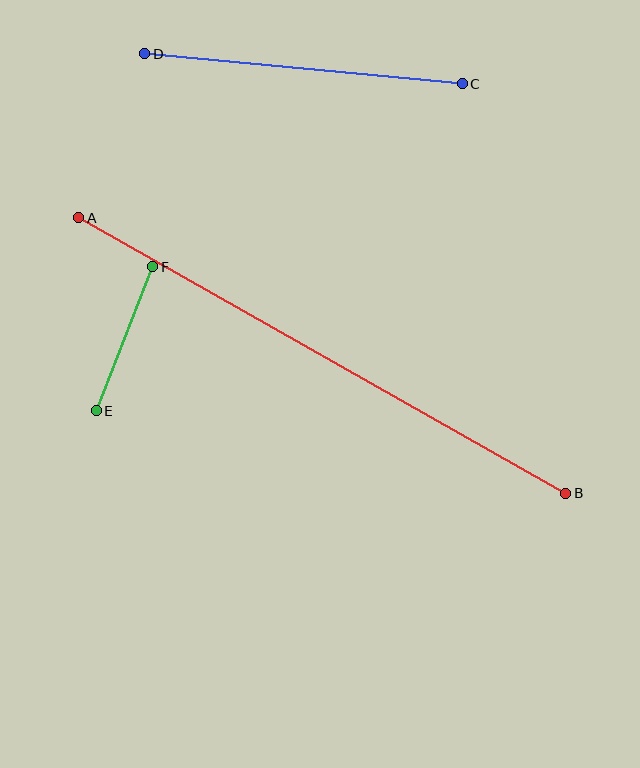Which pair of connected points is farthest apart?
Points A and B are farthest apart.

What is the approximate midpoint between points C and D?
The midpoint is at approximately (304, 69) pixels.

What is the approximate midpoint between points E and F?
The midpoint is at approximately (124, 339) pixels.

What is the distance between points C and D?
The distance is approximately 319 pixels.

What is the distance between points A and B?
The distance is approximately 560 pixels.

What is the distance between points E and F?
The distance is approximately 155 pixels.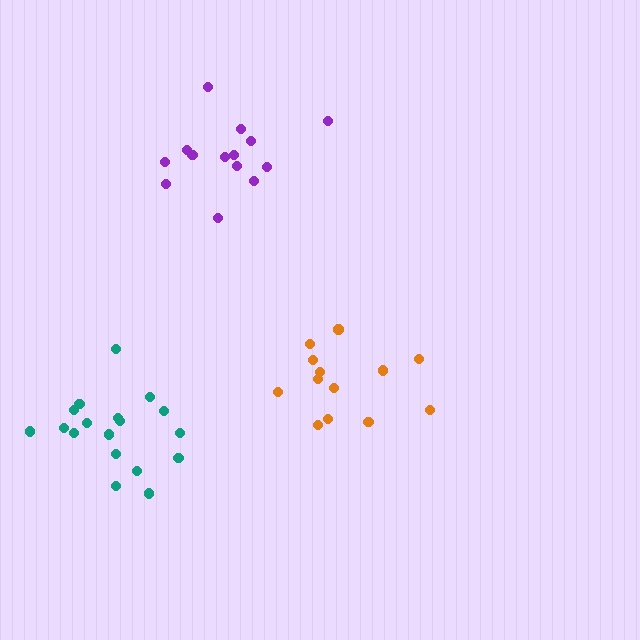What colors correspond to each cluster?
The clusters are colored: teal, orange, purple.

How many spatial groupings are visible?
There are 3 spatial groupings.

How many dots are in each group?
Group 1: 18 dots, Group 2: 13 dots, Group 3: 14 dots (45 total).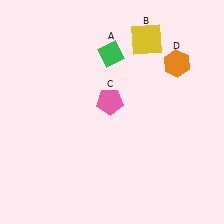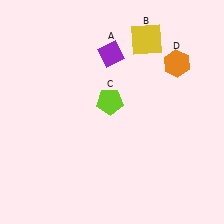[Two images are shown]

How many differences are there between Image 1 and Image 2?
There are 2 differences between the two images.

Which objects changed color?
A changed from green to purple. C changed from pink to lime.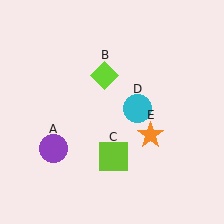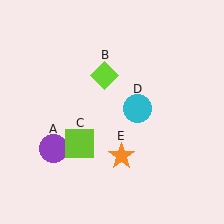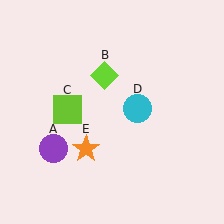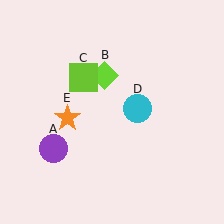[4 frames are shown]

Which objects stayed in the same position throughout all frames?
Purple circle (object A) and lime diamond (object B) and cyan circle (object D) remained stationary.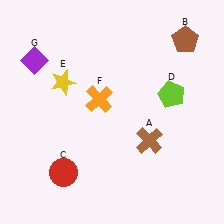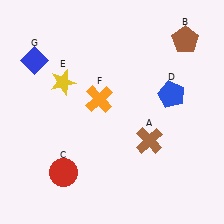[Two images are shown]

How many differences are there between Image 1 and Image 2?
There are 2 differences between the two images.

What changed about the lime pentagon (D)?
In Image 1, D is lime. In Image 2, it changed to blue.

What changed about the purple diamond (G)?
In Image 1, G is purple. In Image 2, it changed to blue.